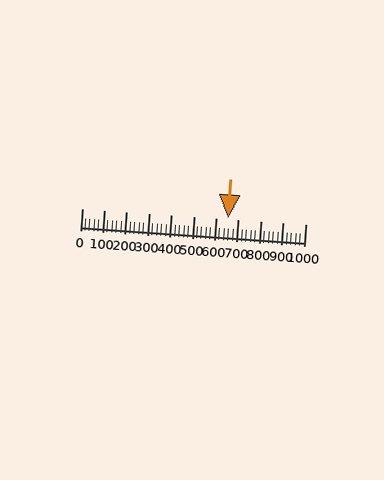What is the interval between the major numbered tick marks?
The major tick marks are spaced 100 units apart.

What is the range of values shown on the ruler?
The ruler shows values from 0 to 1000.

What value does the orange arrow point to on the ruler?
The orange arrow points to approximately 656.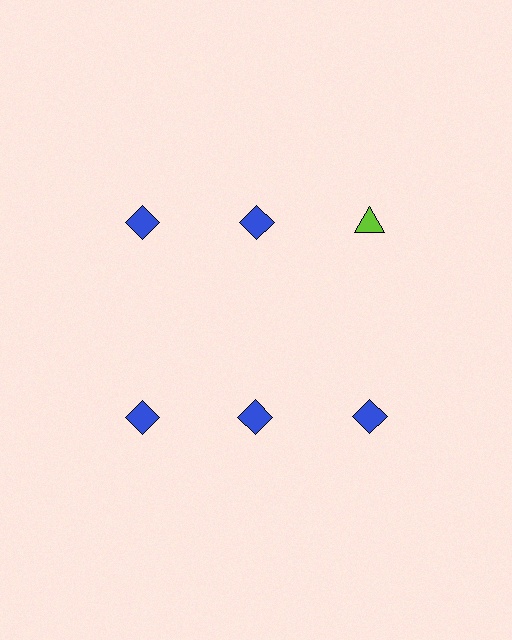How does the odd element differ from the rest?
It differs in both color (lime instead of blue) and shape (triangle instead of diamond).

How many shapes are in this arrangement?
There are 6 shapes arranged in a grid pattern.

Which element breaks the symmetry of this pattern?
The lime triangle in the top row, center column breaks the symmetry. All other shapes are blue diamonds.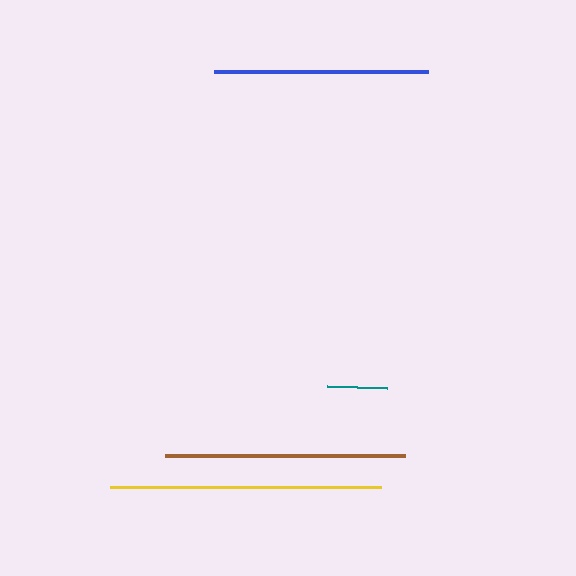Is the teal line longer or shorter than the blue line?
The blue line is longer than the teal line.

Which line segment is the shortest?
The teal line is the shortest at approximately 61 pixels.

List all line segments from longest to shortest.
From longest to shortest: yellow, brown, blue, teal.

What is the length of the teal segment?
The teal segment is approximately 61 pixels long.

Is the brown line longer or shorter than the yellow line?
The yellow line is longer than the brown line.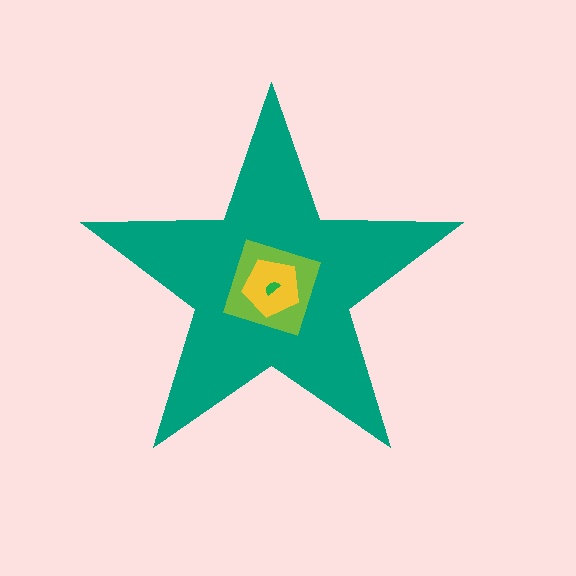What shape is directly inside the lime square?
The yellow pentagon.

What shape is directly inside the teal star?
The lime square.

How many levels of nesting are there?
4.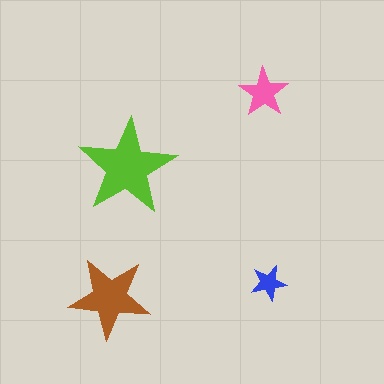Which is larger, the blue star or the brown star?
The brown one.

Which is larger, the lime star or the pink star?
The lime one.